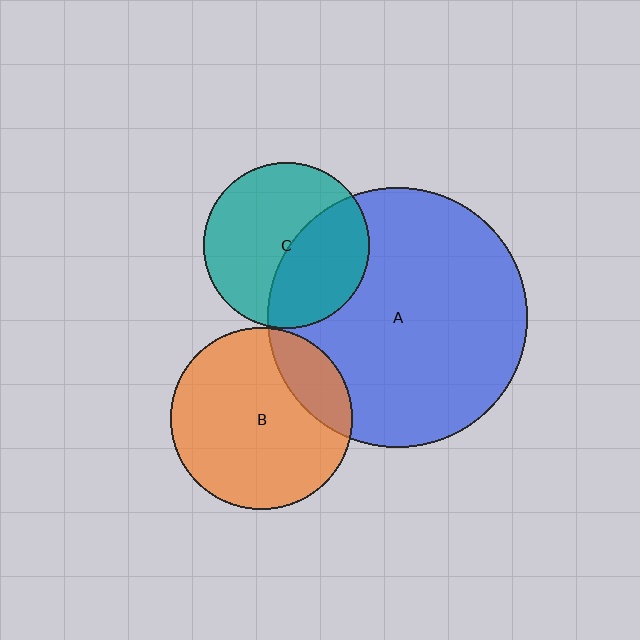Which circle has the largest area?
Circle A (blue).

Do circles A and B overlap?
Yes.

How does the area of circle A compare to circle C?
Approximately 2.5 times.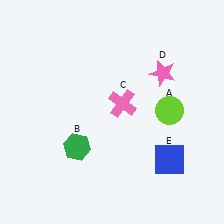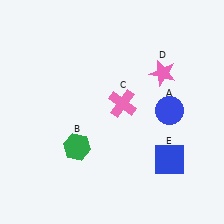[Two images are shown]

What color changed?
The circle (A) changed from lime in Image 1 to blue in Image 2.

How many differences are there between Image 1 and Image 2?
There is 1 difference between the two images.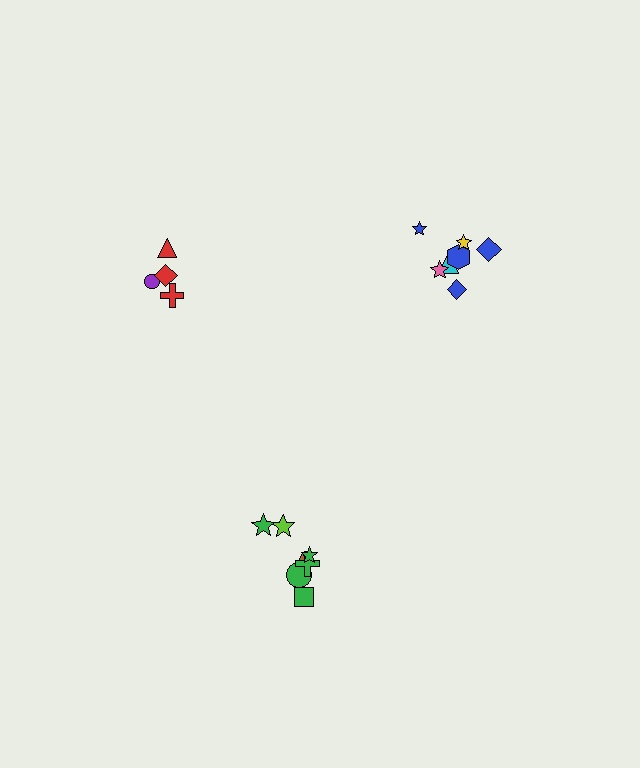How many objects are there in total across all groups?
There are 18 objects.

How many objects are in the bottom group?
There are 7 objects.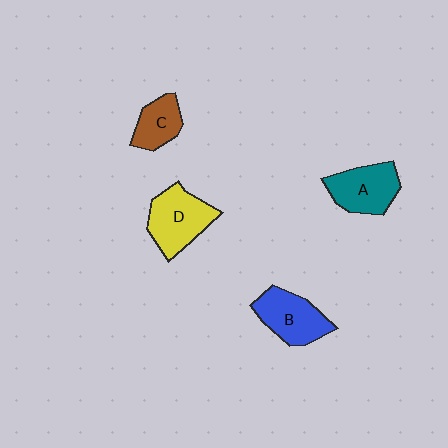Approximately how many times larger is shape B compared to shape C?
Approximately 1.5 times.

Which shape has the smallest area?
Shape C (brown).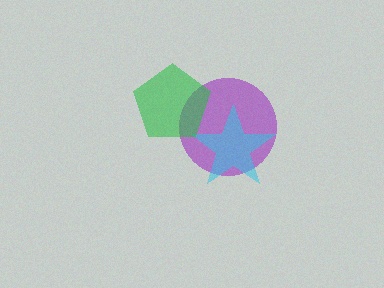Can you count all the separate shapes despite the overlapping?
Yes, there are 3 separate shapes.